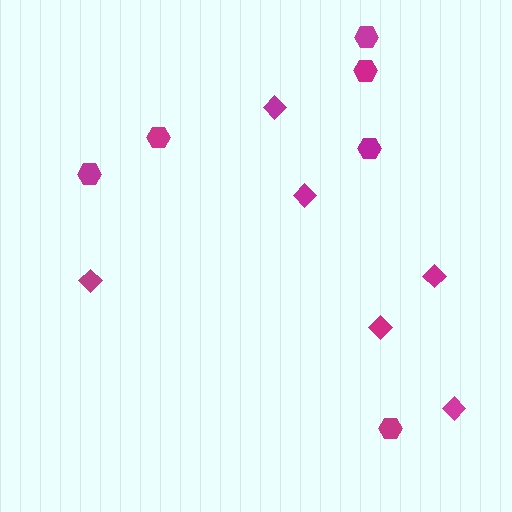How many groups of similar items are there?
There are 2 groups: one group of hexagons (6) and one group of diamonds (6).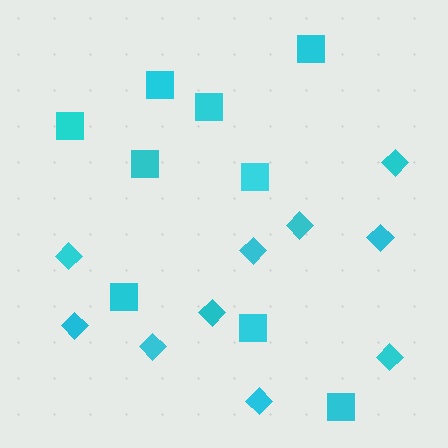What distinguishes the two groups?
There are 2 groups: one group of diamonds (10) and one group of squares (9).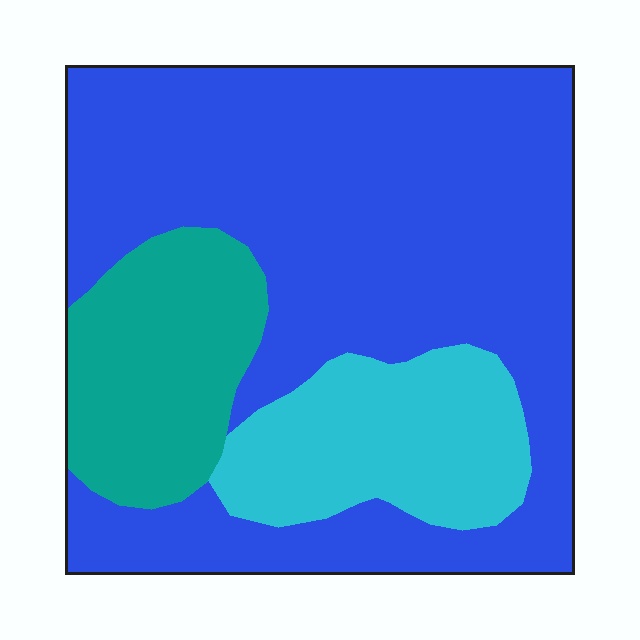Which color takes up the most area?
Blue, at roughly 65%.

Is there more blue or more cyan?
Blue.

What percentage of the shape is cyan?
Cyan takes up between a sixth and a third of the shape.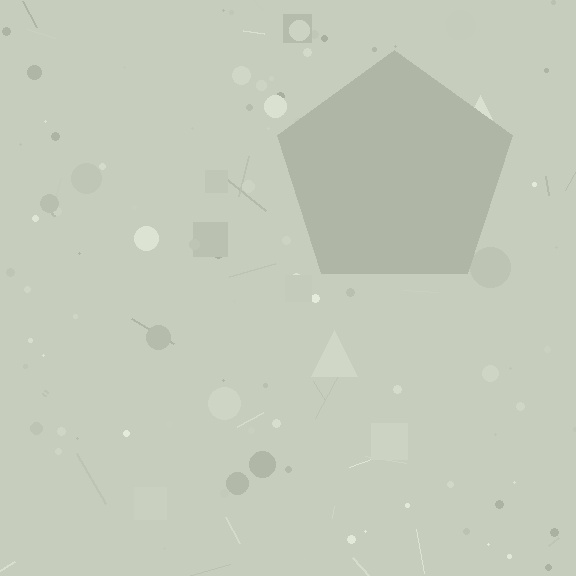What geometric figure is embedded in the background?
A pentagon is embedded in the background.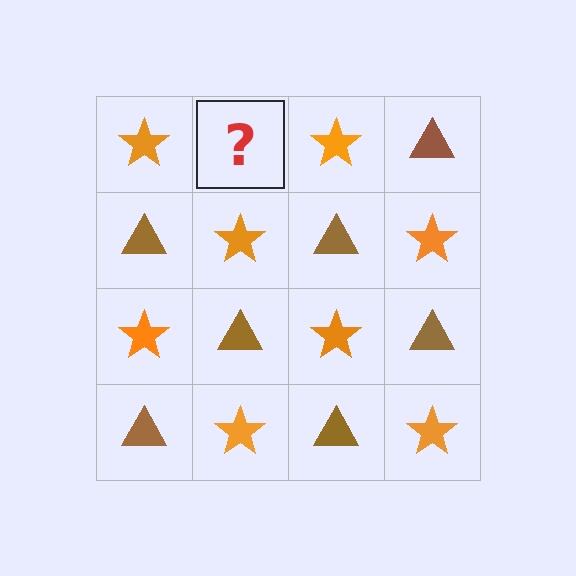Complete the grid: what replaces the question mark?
The question mark should be replaced with a brown triangle.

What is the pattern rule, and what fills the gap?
The rule is that it alternates orange star and brown triangle in a checkerboard pattern. The gap should be filled with a brown triangle.